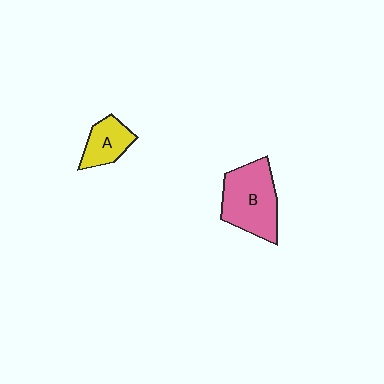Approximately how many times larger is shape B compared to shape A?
Approximately 1.9 times.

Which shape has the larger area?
Shape B (pink).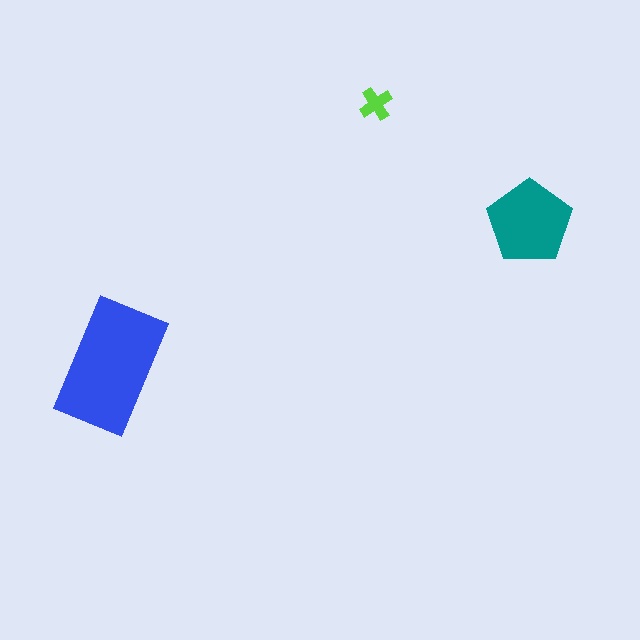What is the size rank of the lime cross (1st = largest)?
3rd.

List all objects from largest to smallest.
The blue rectangle, the teal pentagon, the lime cross.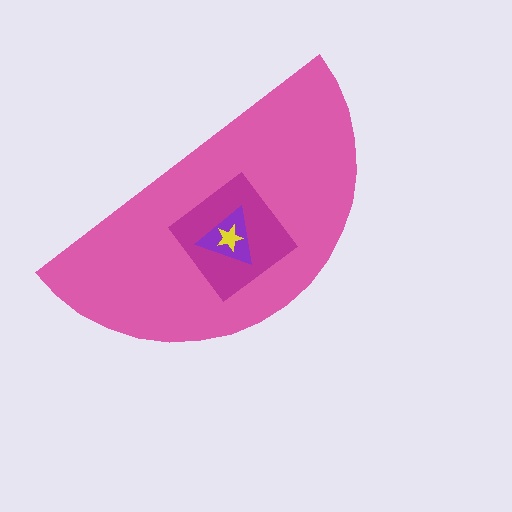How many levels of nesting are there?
4.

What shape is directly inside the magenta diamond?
The purple triangle.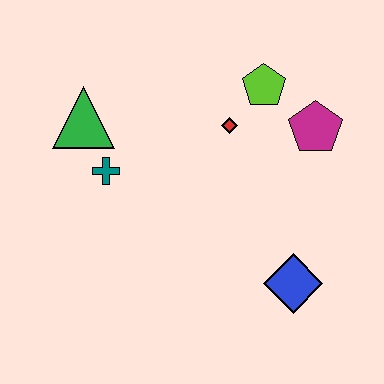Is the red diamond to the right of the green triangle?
Yes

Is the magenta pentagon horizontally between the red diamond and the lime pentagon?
No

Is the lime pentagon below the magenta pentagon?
No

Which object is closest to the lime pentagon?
The red diamond is closest to the lime pentagon.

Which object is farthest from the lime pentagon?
The blue diamond is farthest from the lime pentagon.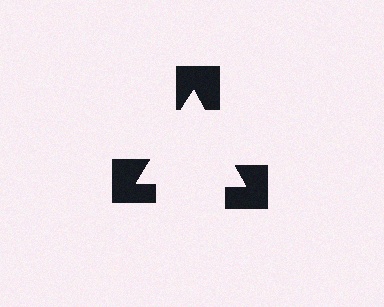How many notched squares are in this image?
There are 3 — one at each vertex of the illusory triangle.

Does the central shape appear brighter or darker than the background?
It typically appears slightly brighter than the background, even though no actual brightness change is drawn.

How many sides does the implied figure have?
3 sides.